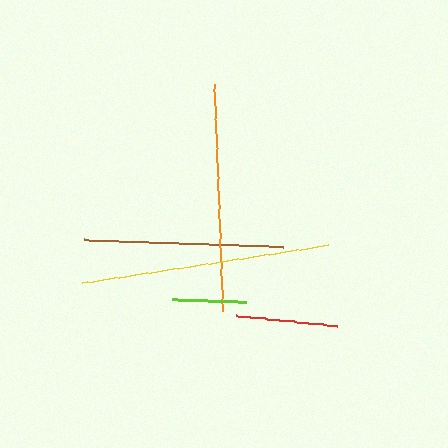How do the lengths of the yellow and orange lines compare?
The yellow and orange lines are approximately the same length.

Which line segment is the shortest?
The lime line is the shortest at approximately 74 pixels.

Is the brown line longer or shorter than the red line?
The brown line is longer than the red line.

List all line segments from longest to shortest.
From longest to shortest: yellow, orange, brown, red, lime.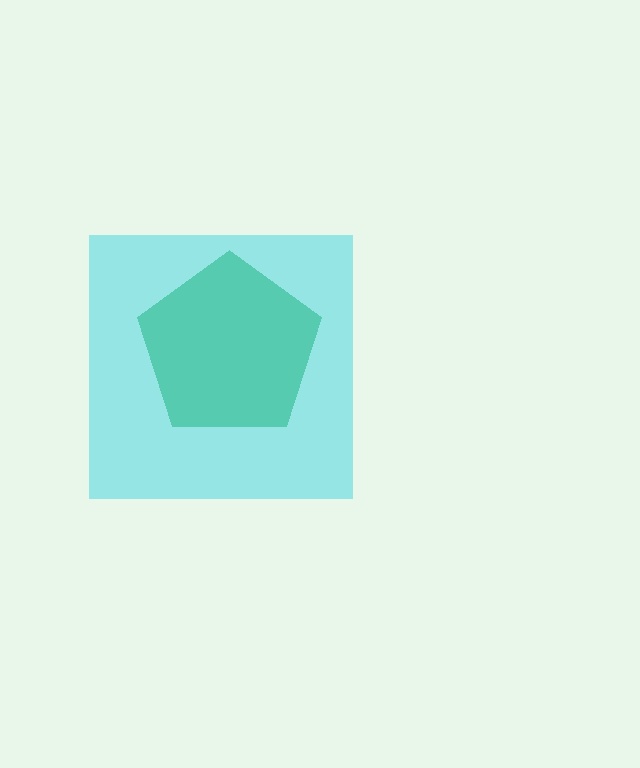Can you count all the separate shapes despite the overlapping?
Yes, there are 2 separate shapes.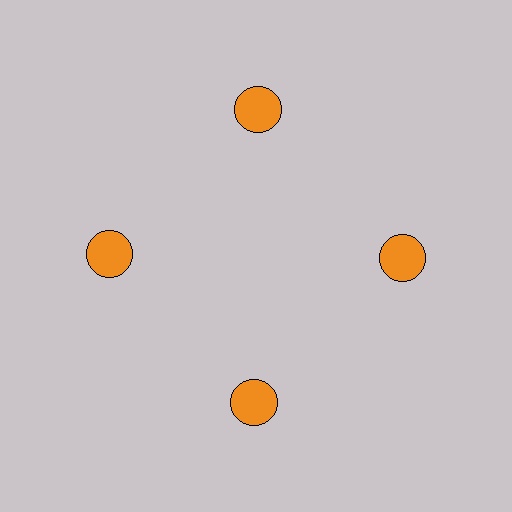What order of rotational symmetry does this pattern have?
This pattern has 4-fold rotational symmetry.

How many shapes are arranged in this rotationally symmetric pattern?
There are 4 shapes, arranged in 4 groups of 1.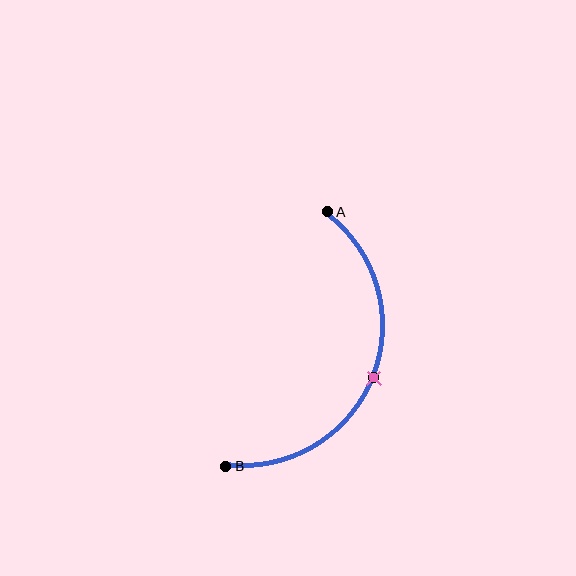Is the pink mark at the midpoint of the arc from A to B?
Yes. The pink mark lies on the arc at equal arc-length from both A and B — it is the arc midpoint.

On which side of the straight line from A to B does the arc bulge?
The arc bulges to the right of the straight line connecting A and B.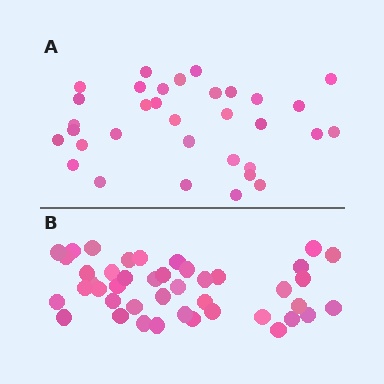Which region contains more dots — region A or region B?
Region B (the bottom region) has more dots.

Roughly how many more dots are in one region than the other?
Region B has roughly 10 or so more dots than region A.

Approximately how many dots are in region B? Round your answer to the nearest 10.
About 40 dots. (The exact count is 43, which rounds to 40.)